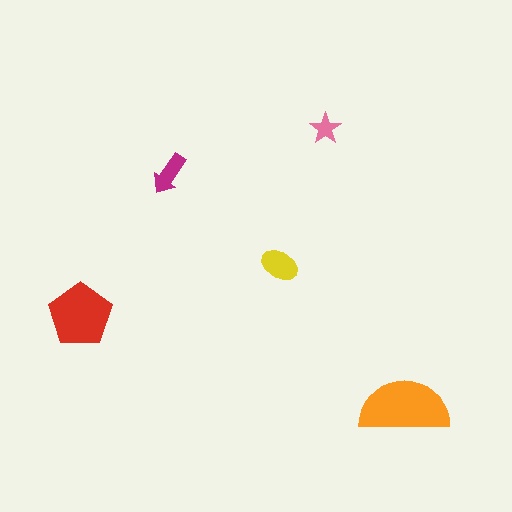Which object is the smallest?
The pink star.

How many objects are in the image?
There are 5 objects in the image.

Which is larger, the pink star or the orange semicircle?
The orange semicircle.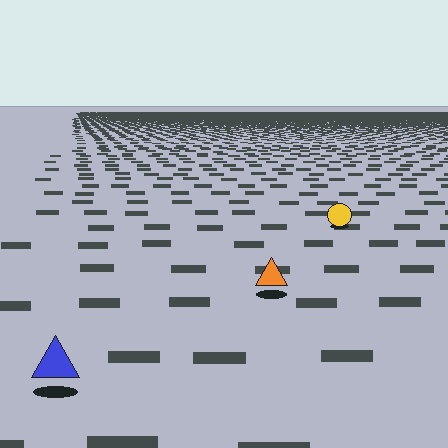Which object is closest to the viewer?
The blue triangle is closest. The texture marks near it are larger and more spread out.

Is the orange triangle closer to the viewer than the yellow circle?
Yes. The orange triangle is closer — you can tell from the texture gradient: the ground texture is coarser near it.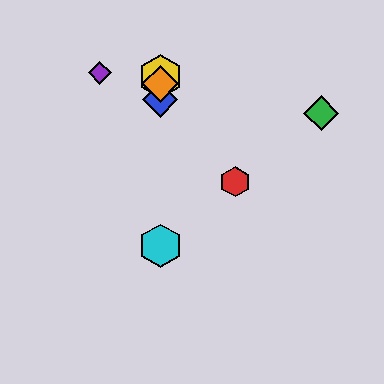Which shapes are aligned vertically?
The blue diamond, the yellow hexagon, the orange diamond, the cyan hexagon are aligned vertically.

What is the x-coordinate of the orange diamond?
The orange diamond is at x≈160.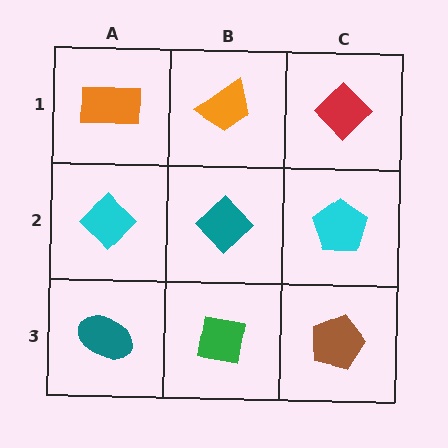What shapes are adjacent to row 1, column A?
A cyan diamond (row 2, column A), an orange trapezoid (row 1, column B).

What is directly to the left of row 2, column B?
A cyan diamond.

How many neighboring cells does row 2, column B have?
4.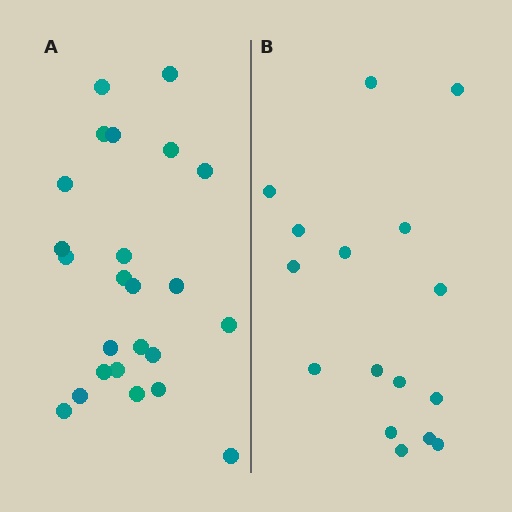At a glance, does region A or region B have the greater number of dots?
Region A (the left region) has more dots.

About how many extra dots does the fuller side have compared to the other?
Region A has roughly 8 or so more dots than region B.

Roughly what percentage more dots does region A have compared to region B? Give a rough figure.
About 50% more.